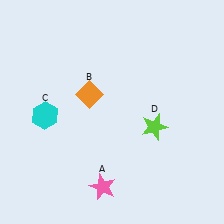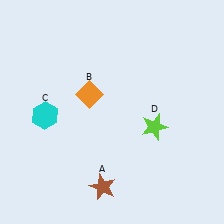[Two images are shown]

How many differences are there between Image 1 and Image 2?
There is 1 difference between the two images.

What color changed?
The star (A) changed from pink in Image 1 to brown in Image 2.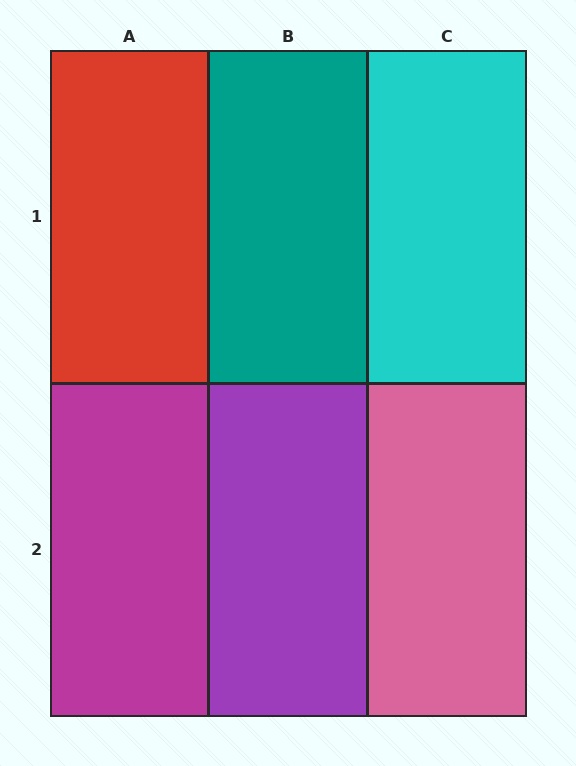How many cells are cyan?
1 cell is cyan.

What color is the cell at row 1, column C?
Cyan.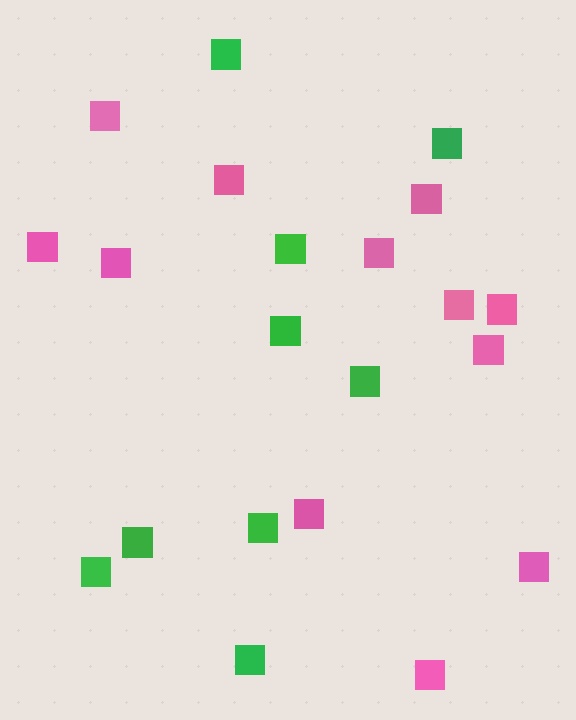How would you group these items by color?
There are 2 groups: one group of pink squares (12) and one group of green squares (9).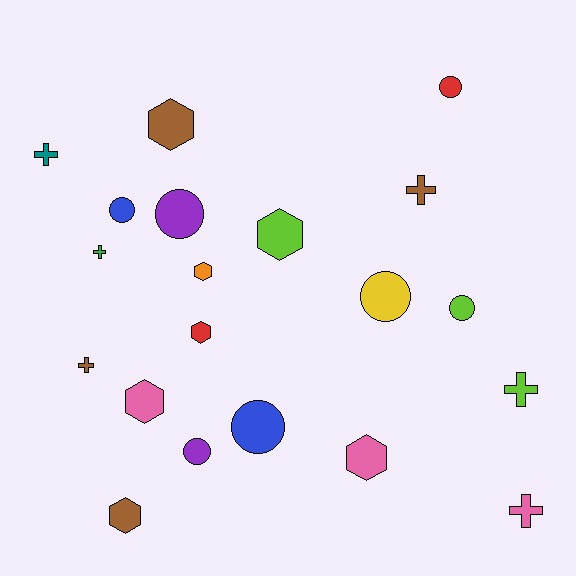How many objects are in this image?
There are 20 objects.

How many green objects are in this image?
There is 1 green object.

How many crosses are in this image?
There are 6 crosses.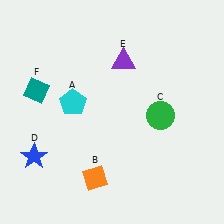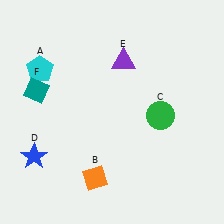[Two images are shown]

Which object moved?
The cyan pentagon (A) moved up.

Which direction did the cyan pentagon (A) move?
The cyan pentagon (A) moved up.